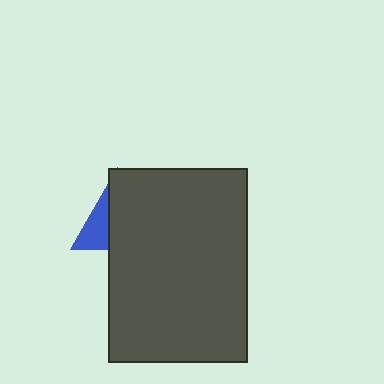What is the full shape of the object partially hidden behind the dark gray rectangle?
The partially hidden object is a blue triangle.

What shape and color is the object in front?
The object in front is a dark gray rectangle.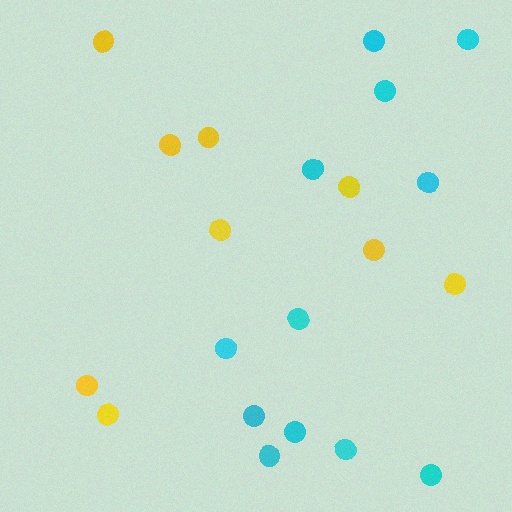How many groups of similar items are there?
There are 2 groups: one group of yellow circles (9) and one group of cyan circles (12).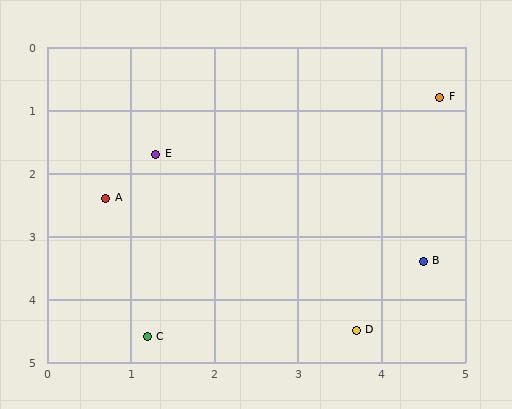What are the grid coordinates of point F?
Point F is at approximately (4.7, 0.8).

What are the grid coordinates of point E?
Point E is at approximately (1.3, 1.7).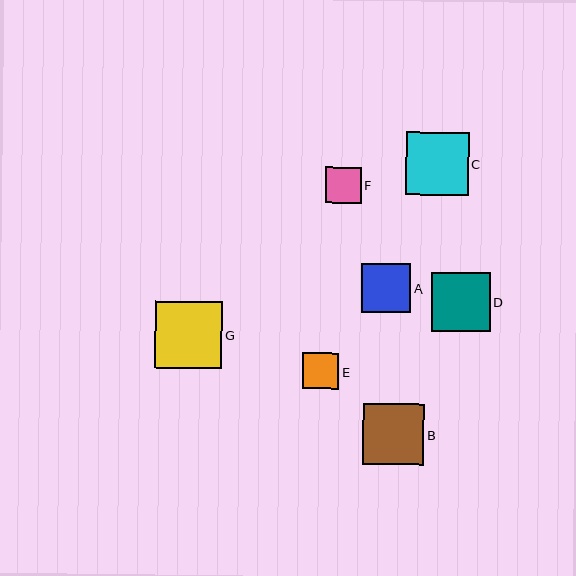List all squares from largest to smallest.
From largest to smallest: G, C, B, D, A, E, F.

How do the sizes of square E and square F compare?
Square E and square F are approximately the same size.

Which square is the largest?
Square G is the largest with a size of approximately 67 pixels.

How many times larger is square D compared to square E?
Square D is approximately 1.6 times the size of square E.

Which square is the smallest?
Square F is the smallest with a size of approximately 36 pixels.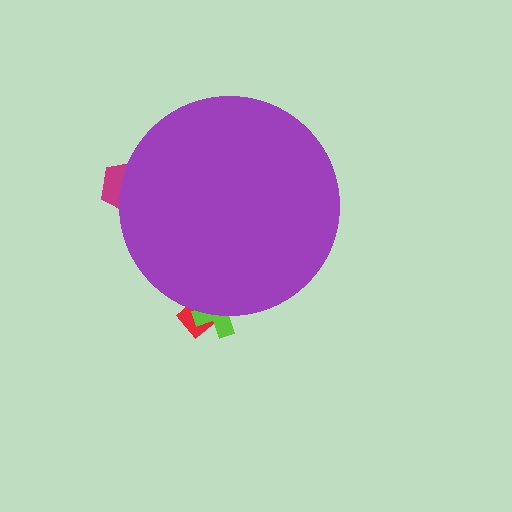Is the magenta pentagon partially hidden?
Yes, the magenta pentagon is partially hidden behind the purple circle.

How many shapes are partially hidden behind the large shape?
3 shapes are partially hidden.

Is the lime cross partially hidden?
Yes, the lime cross is partially hidden behind the purple circle.